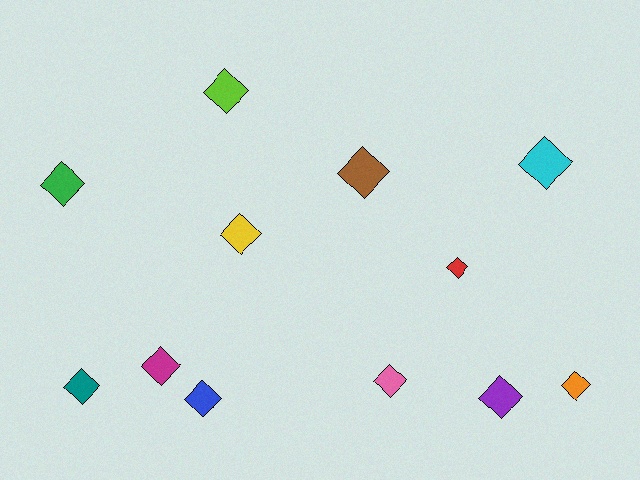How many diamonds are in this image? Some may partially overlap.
There are 12 diamonds.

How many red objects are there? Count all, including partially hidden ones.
There is 1 red object.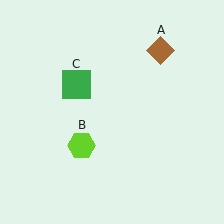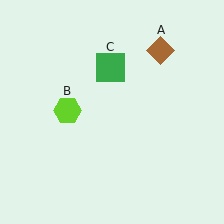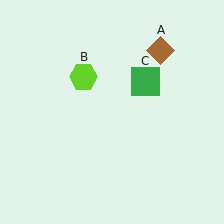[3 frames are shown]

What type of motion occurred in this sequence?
The lime hexagon (object B), green square (object C) rotated clockwise around the center of the scene.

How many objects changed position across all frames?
2 objects changed position: lime hexagon (object B), green square (object C).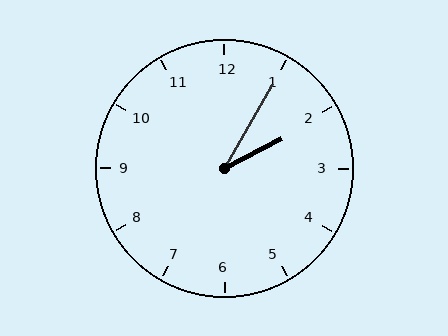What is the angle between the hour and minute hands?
Approximately 32 degrees.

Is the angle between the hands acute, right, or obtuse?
It is acute.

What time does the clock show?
2:05.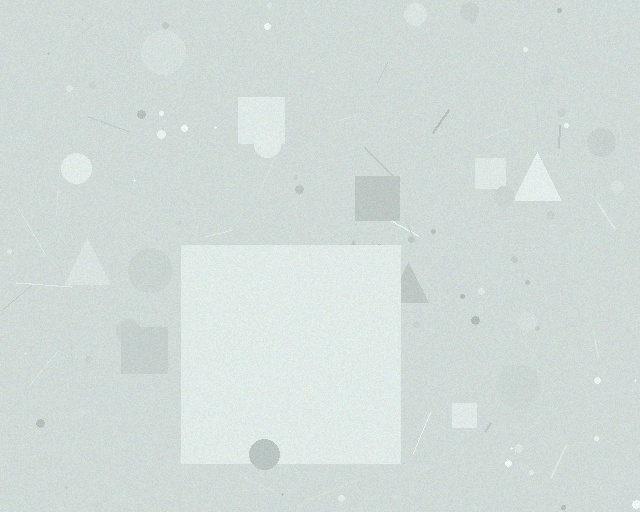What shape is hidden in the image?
A square is hidden in the image.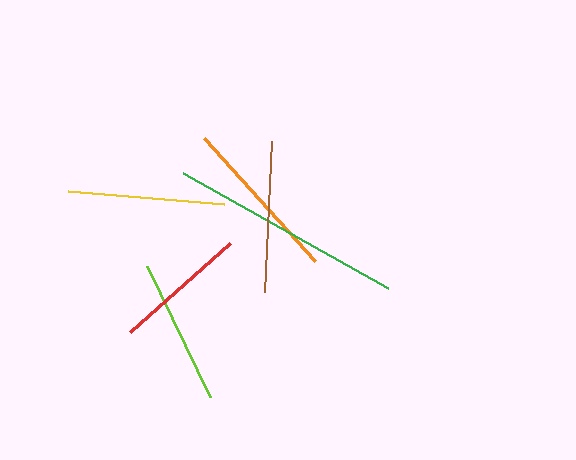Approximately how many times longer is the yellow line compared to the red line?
The yellow line is approximately 1.2 times the length of the red line.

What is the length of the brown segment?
The brown segment is approximately 151 pixels long.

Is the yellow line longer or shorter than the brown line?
The yellow line is longer than the brown line.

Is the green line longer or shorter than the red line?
The green line is longer than the red line.